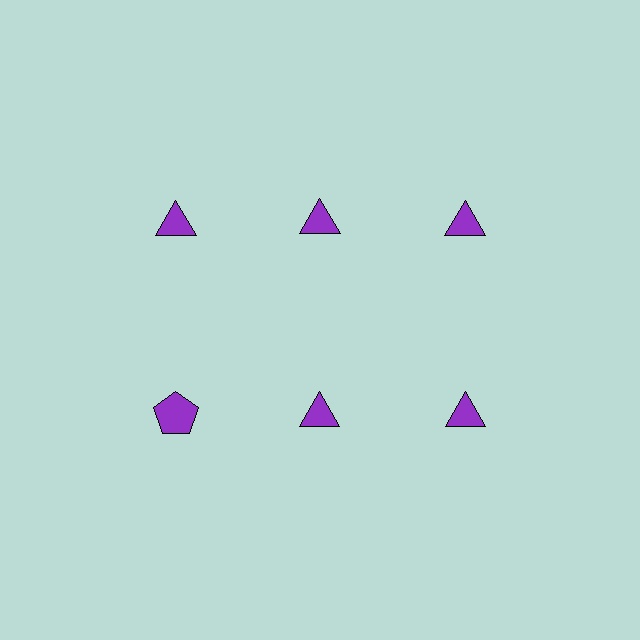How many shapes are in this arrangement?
There are 6 shapes arranged in a grid pattern.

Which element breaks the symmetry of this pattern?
The purple pentagon in the second row, leftmost column breaks the symmetry. All other shapes are purple triangles.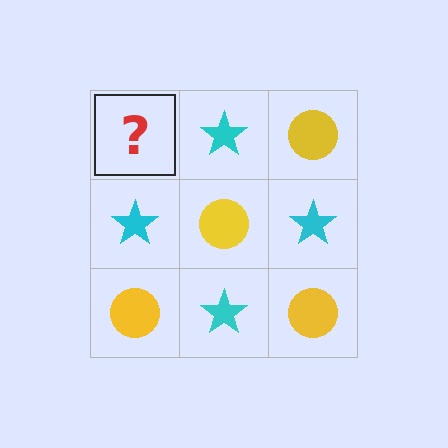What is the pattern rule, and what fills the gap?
The rule is that it alternates yellow circle and cyan star in a checkerboard pattern. The gap should be filled with a yellow circle.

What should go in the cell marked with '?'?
The missing cell should contain a yellow circle.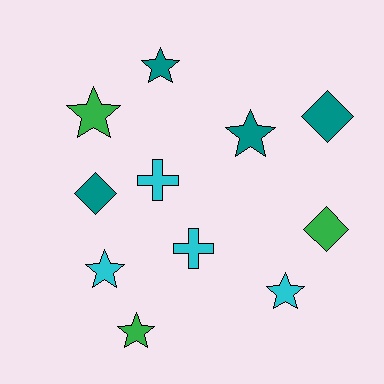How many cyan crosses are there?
There are 2 cyan crosses.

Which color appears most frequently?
Cyan, with 4 objects.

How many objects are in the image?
There are 11 objects.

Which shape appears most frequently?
Star, with 6 objects.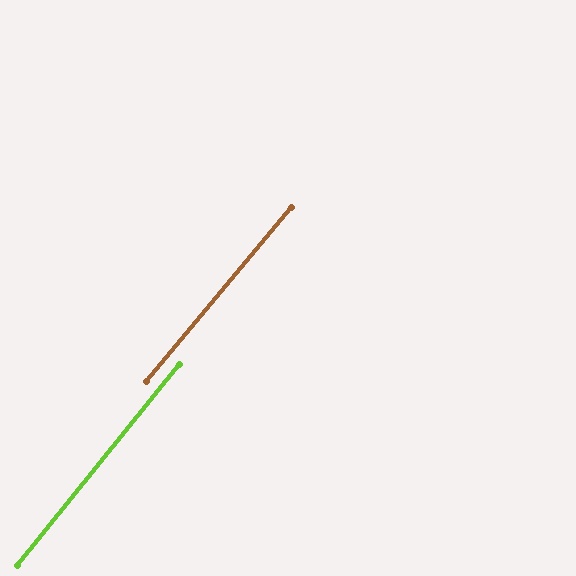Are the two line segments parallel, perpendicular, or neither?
Parallel — their directions differ by only 1.0°.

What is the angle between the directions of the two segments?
Approximately 1 degree.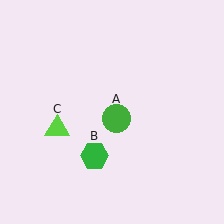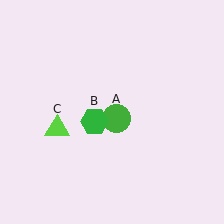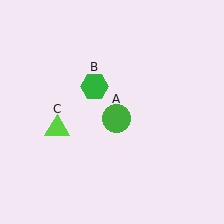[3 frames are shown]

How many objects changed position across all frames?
1 object changed position: green hexagon (object B).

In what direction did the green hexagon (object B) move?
The green hexagon (object B) moved up.